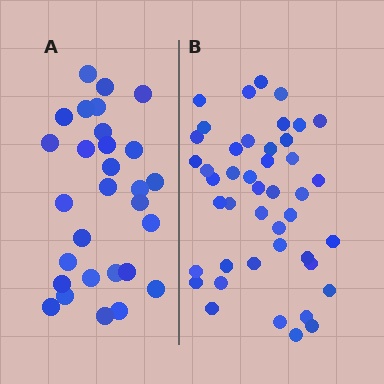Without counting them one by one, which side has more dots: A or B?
Region B (the right region) has more dots.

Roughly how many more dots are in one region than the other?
Region B has approximately 15 more dots than region A.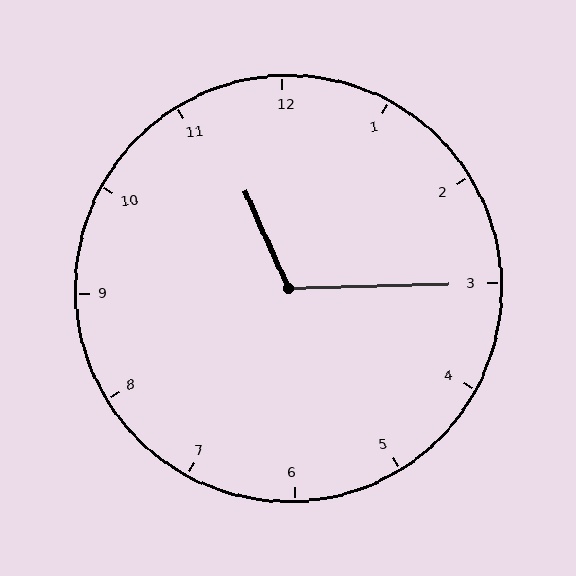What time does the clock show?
11:15.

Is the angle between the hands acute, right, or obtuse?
It is obtuse.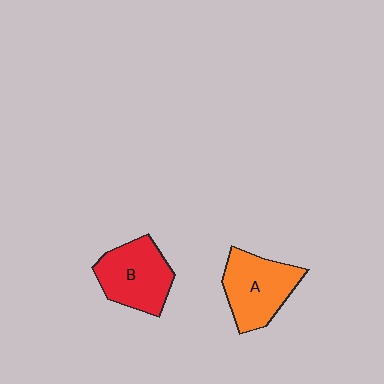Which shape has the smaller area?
Shape B (red).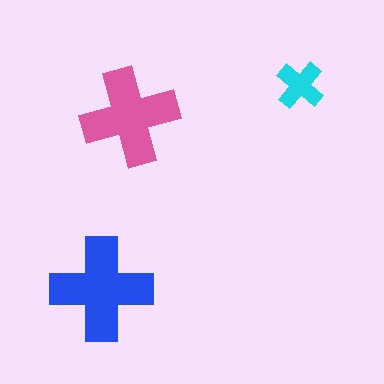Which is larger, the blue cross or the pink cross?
The blue one.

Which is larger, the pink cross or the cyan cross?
The pink one.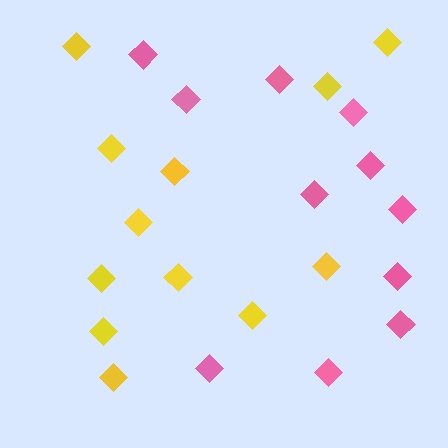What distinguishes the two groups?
There are 2 groups: one group of pink diamonds (11) and one group of yellow diamonds (12).